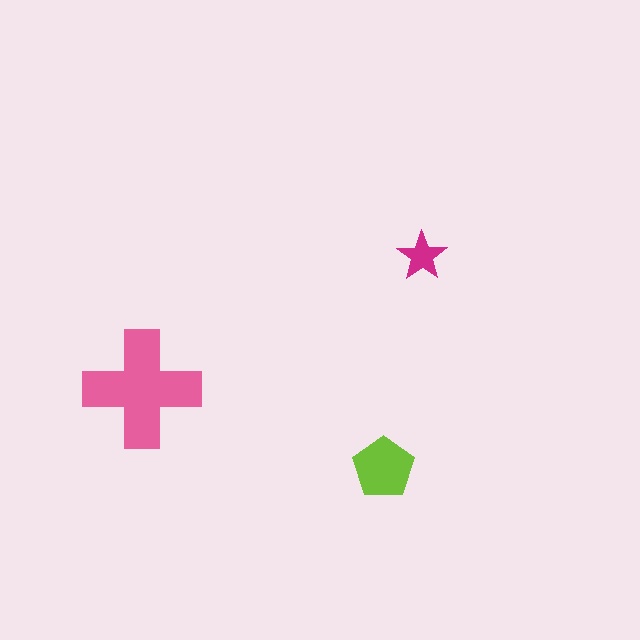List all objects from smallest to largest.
The magenta star, the lime pentagon, the pink cross.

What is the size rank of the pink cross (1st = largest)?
1st.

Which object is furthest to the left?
The pink cross is leftmost.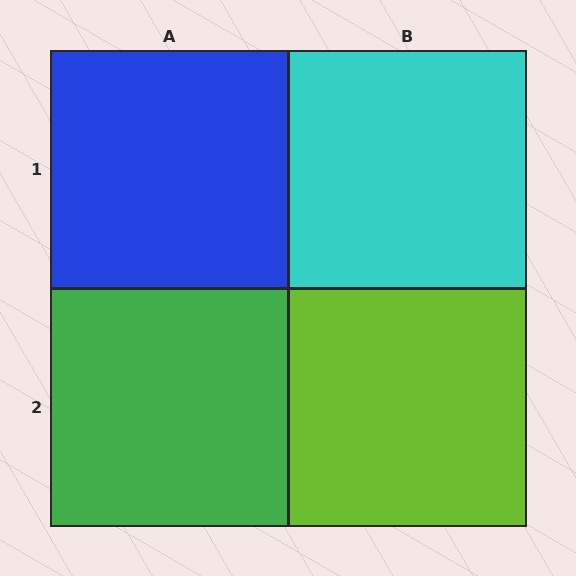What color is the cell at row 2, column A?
Green.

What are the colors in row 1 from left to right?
Blue, cyan.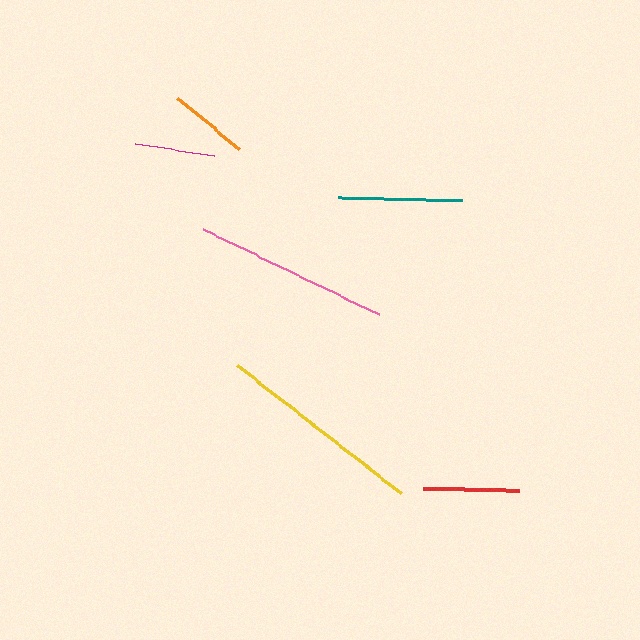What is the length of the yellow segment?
The yellow segment is approximately 208 pixels long.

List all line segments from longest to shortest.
From longest to shortest: yellow, pink, teal, red, orange, magenta.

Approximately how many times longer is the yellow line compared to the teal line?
The yellow line is approximately 1.7 times the length of the teal line.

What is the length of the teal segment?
The teal segment is approximately 124 pixels long.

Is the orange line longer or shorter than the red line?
The red line is longer than the orange line.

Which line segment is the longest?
The yellow line is the longest at approximately 208 pixels.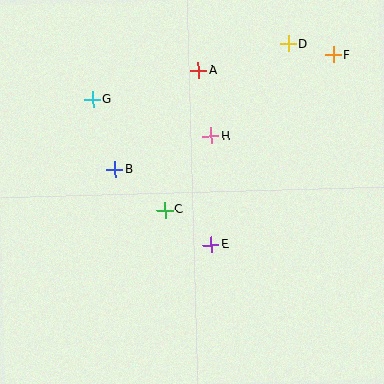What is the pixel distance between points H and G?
The distance between H and G is 124 pixels.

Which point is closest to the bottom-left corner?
Point C is closest to the bottom-left corner.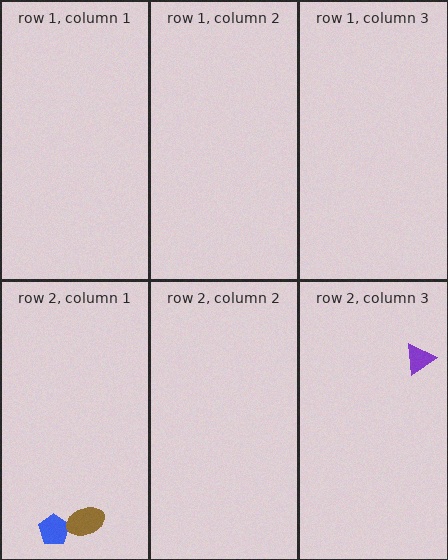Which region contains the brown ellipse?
The row 2, column 1 region.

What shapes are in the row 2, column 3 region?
The purple triangle.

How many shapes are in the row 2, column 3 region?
1.